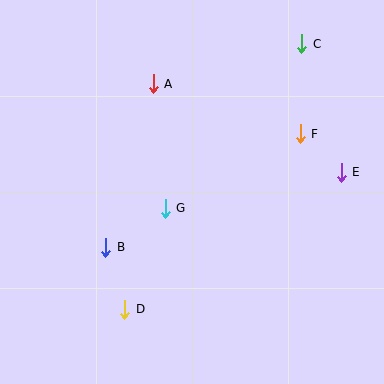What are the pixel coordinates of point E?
Point E is at (341, 172).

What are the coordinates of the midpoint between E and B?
The midpoint between E and B is at (223, 210).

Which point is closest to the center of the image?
Point G at (165, 208) is closest to the center.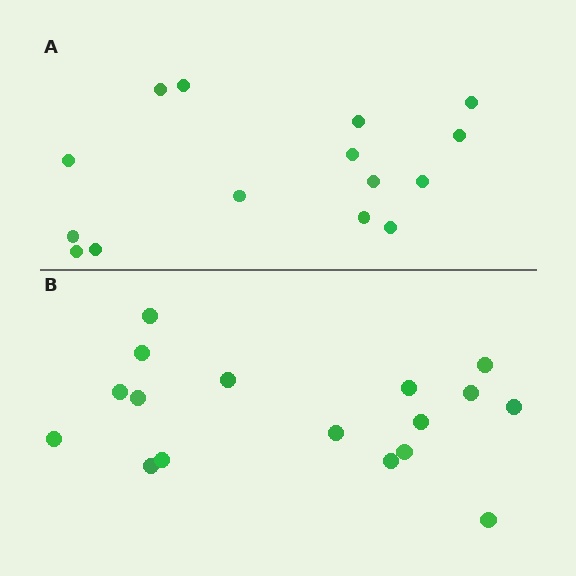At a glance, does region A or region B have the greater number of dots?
Region B (the bottom region) has more dots.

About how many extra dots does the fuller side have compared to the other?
Region B has just a few more — roughly 2 or 3 more dots than region A.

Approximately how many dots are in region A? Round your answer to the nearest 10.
About 20 dots. (The exact count is 15, which rounds to 20.)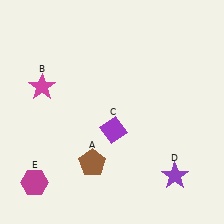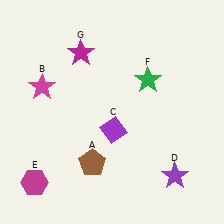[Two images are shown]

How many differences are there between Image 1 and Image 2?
There are 2 differences between the two images.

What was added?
A green star (F), a magenta star (G) were added in Image 2.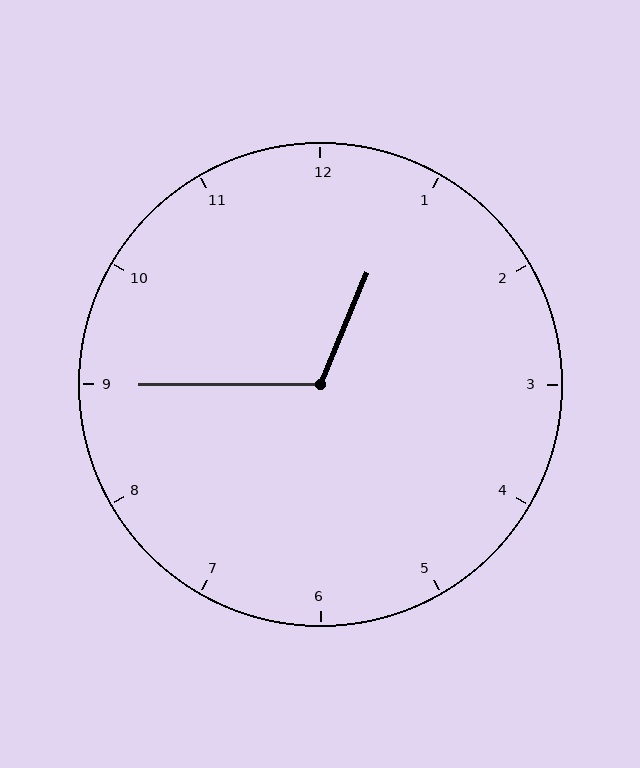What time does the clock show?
12:45.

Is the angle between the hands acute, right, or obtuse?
It is obtuse.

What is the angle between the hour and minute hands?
Approximately 112 degrees.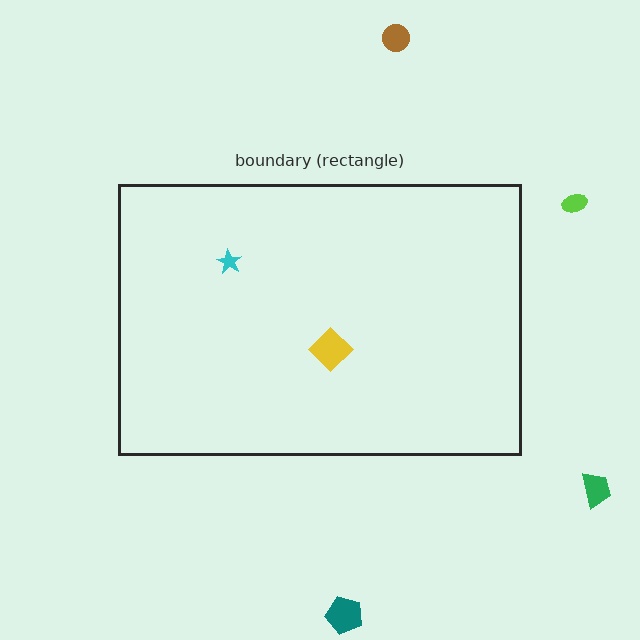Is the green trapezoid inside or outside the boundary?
Outside.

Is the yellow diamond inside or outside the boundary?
Inside.